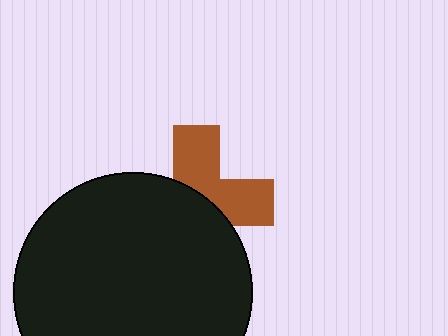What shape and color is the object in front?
The object in front is a black circle.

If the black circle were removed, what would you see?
You would see the complete brown cross.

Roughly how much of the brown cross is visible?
A small part of it is visible (roughly 45%).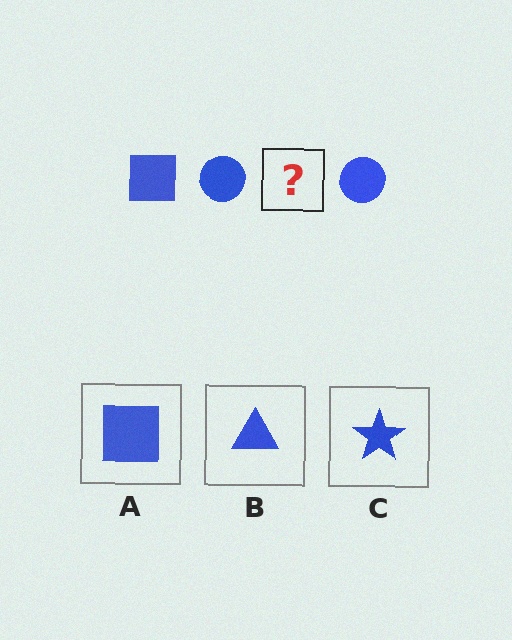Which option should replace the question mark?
Option A.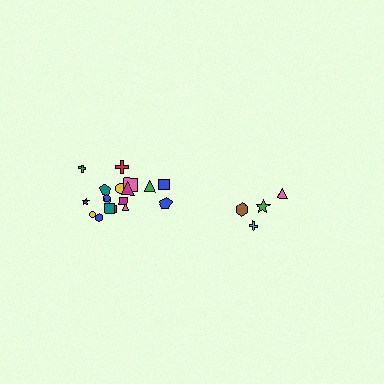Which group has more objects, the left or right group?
The left group.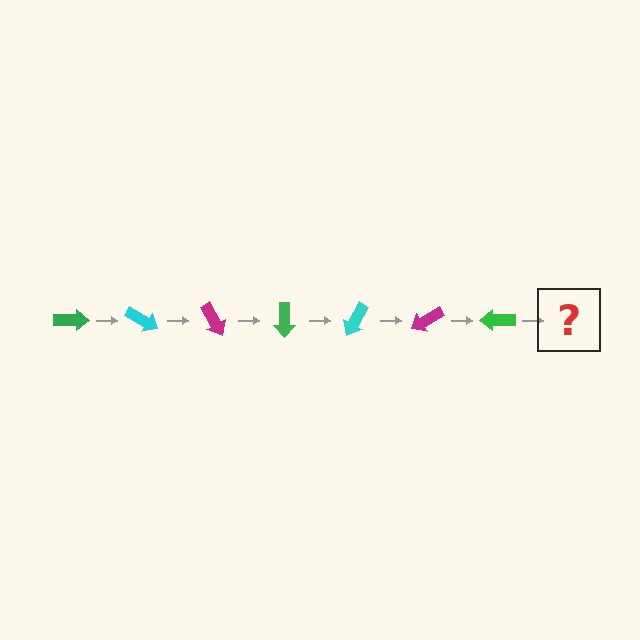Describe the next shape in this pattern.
It should be a cyan arrow, rotated 210 degrees from the start.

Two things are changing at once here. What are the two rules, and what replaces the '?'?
The two rules are that it rotates 30 degrees each step and the color cycles through green, cyan, and magenta. The '?' should be a cyan arrow, rotated 210 degrees from the start.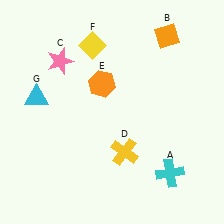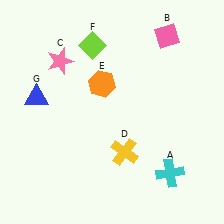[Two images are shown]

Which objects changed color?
B changed from orange to pink. F changed from yellow to lime. G changed from cyan to blue.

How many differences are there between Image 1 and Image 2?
There are 3 differences between the two images.